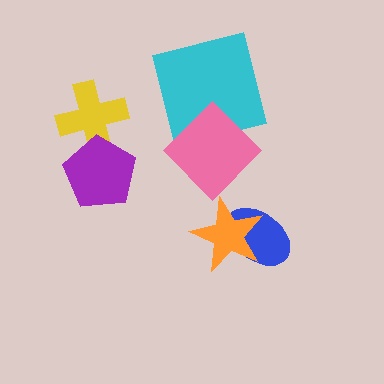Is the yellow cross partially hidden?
Yes, it is partially covered by another shape.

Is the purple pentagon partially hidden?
No, no other shape covers it.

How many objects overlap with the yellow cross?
1 object overlaps with the yellow cross.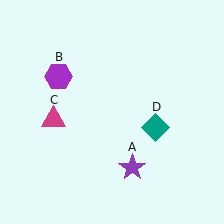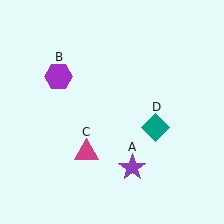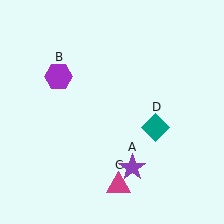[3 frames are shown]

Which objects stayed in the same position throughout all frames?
Purple star (object A) and purple hexagon (object B) and teal diamond (object D) remained stationary.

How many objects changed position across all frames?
1 object changed position: magenta triangle (object C).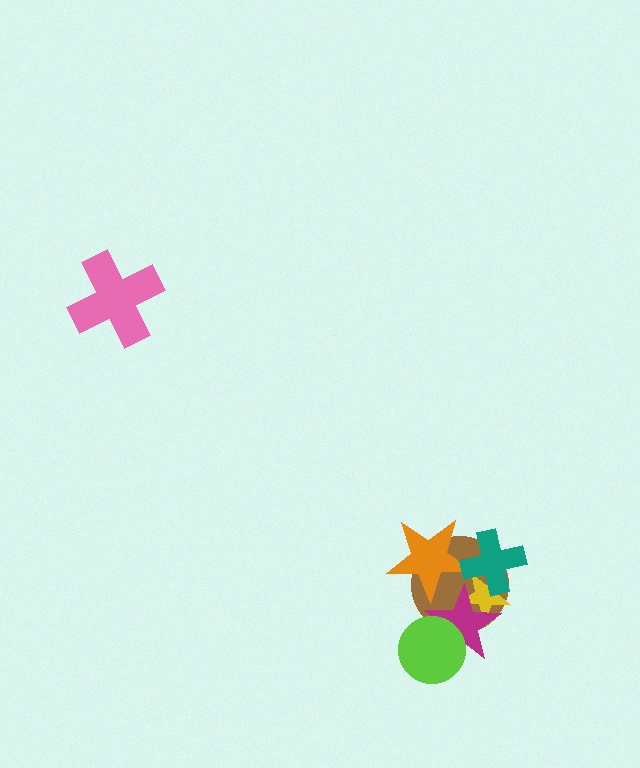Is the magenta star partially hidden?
Yes, it is partially covered by another shape.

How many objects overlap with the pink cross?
0 objects overlap with the pink cross.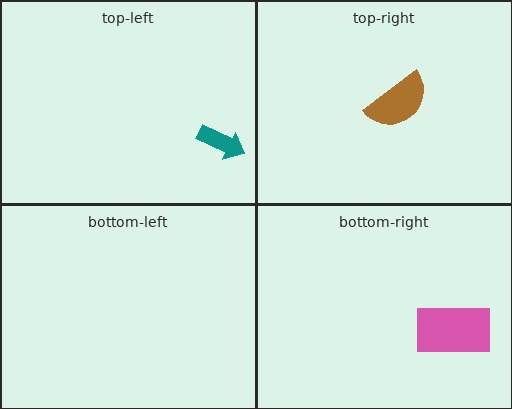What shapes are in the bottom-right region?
The pink rectangle.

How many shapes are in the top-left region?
1.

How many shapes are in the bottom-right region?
1.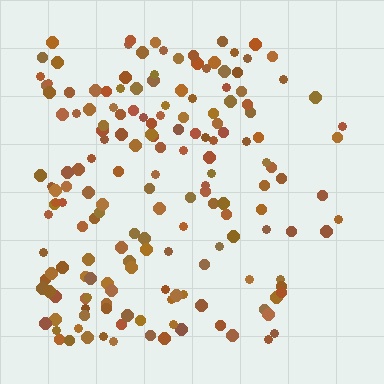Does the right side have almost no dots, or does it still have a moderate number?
Still a moderate number, just noticeably fewer than the left.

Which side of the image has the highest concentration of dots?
The left.